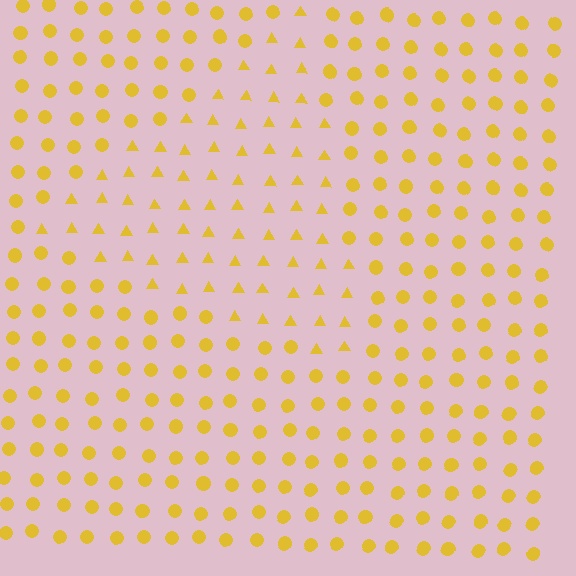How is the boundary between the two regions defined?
The boundary is defined by a change in element shape: triangles inside vs. circles outside. All elements share the same color and spacing.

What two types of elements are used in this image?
The image uses triangles inside the triangle region and circles outside it.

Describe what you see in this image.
The image is filled with small yellow elements arranged in a uniform grid. A triangle-shaped region contains triangles, while the surrounding area contains circles. The boundary is defined purely by the change in element shape.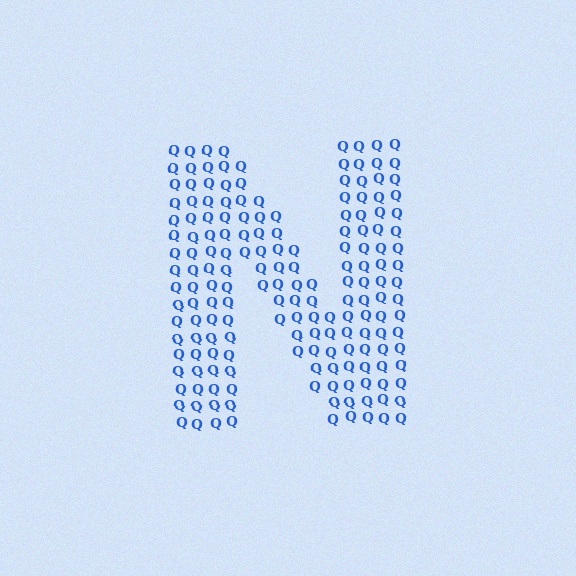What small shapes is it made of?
It is made of small letter Q's.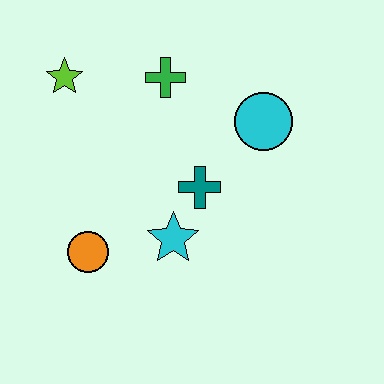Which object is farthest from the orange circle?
The cyan circle is farthest from the orange circle.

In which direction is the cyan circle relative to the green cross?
The cyan circle is to the right of the green cross.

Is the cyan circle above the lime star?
No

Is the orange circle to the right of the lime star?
Yes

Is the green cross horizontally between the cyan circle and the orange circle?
Yes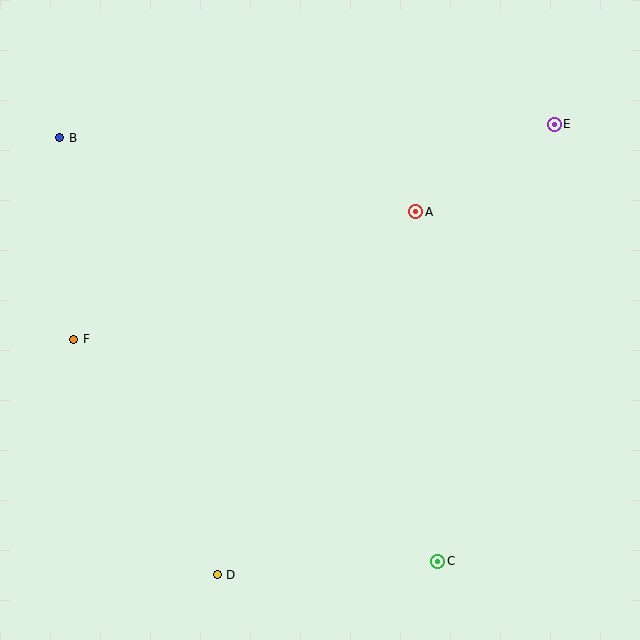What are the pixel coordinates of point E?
Point E is at (554, 124).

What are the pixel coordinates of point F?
Point F is at (74, 339).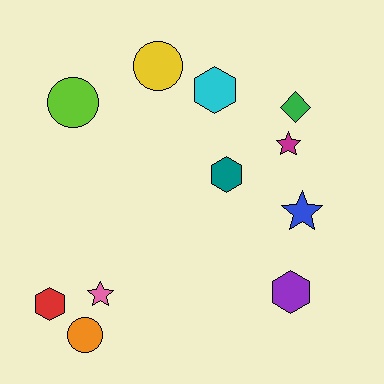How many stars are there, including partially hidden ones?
There are 3 stars.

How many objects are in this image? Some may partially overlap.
There are 11 objects.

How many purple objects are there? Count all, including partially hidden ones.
There is 1 purple object.